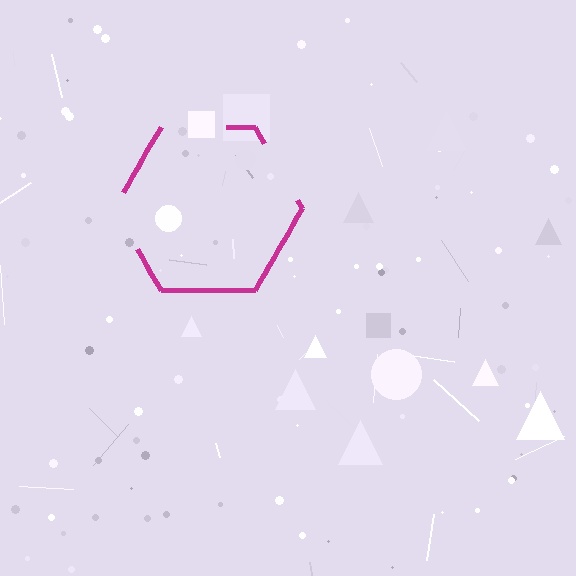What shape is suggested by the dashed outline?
The dashed outline suggests a hexagon.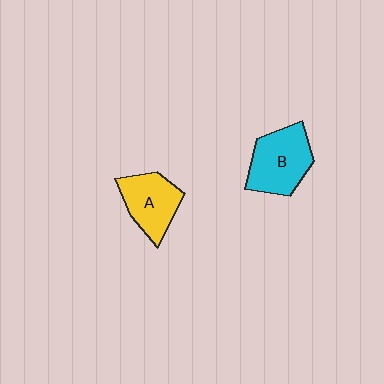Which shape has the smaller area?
Shape A (yellow).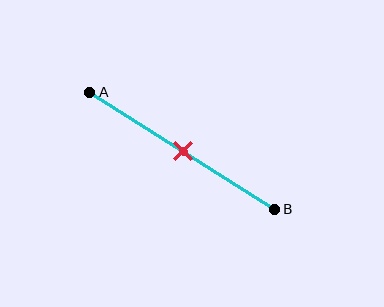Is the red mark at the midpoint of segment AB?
Yes, the mark is approximately at the midpoint.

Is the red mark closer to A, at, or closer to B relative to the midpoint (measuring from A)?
The red mark is approximately at the midpoint of segment AB.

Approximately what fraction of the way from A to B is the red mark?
The red mark is approximately 50% of the way from A to B.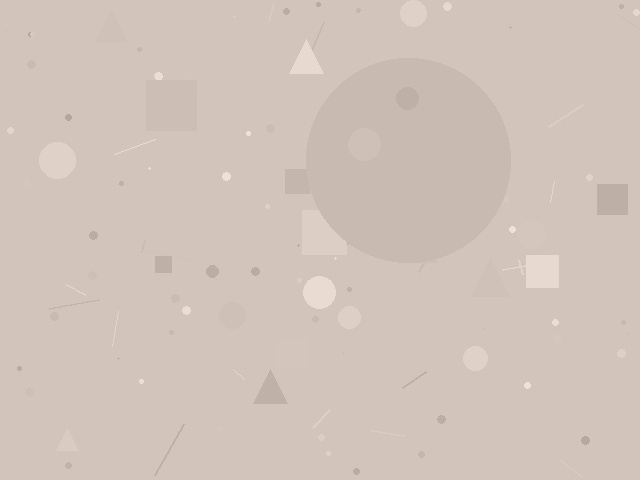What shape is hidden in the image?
A circle is hidden in the image.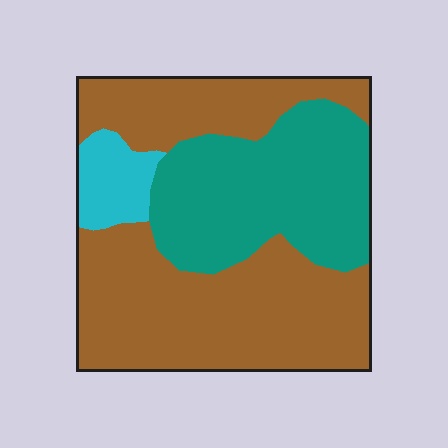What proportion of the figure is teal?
Teal takes up about one third (1/3) of the figure.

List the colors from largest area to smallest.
From largest to smallest: brown, teal, cyan.